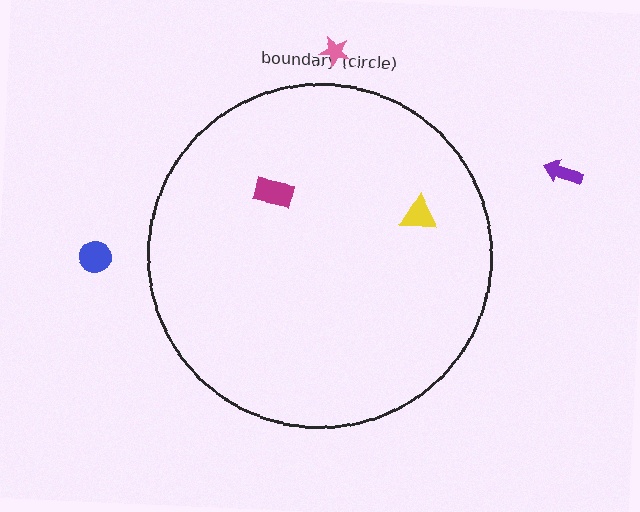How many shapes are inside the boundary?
2 inside, 3 outside.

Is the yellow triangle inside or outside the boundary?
Inside.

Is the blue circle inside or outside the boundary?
Outside.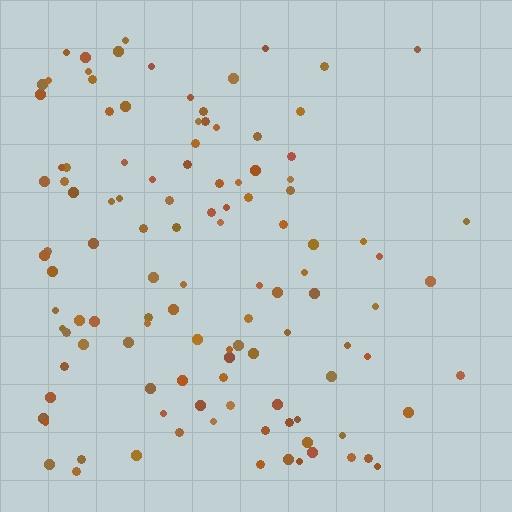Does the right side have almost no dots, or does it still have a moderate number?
Still a moderate number, just noticeably fewer than the left.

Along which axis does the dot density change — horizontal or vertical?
Horizontal.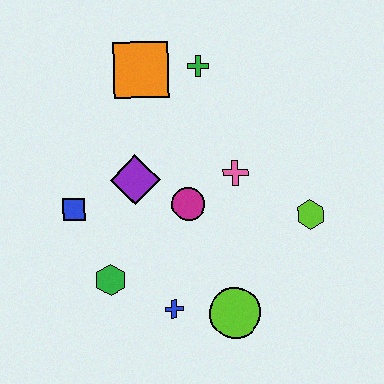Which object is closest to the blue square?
The purple diamond is closest to the blue square.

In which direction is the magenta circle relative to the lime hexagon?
The magenta circle is to the left of the lime hexagon.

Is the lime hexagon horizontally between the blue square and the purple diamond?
No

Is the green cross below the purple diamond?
No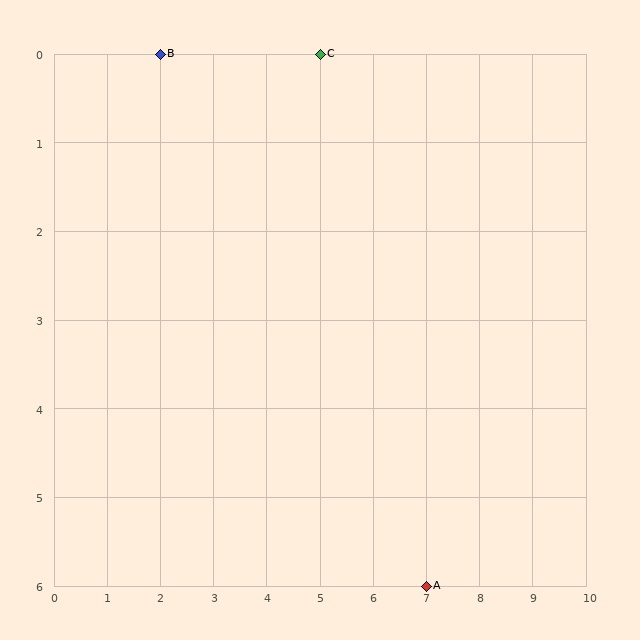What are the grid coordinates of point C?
Point C is at grid coordinates (5, 0).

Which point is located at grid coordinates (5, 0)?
Point C is at (5, 0).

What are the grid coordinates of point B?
Point B is at grid coordinates (2, 0).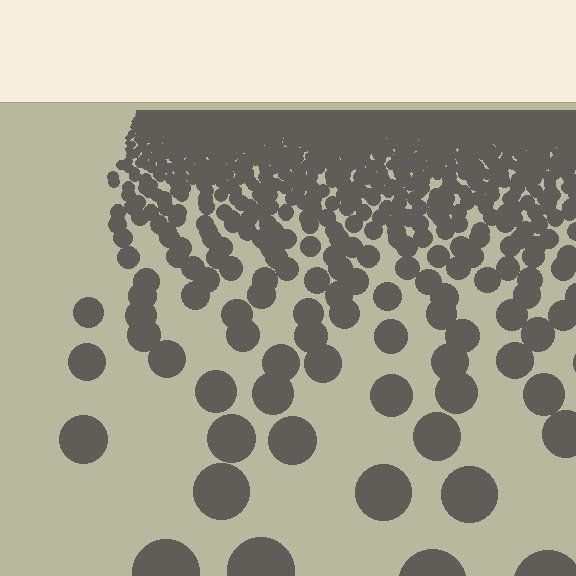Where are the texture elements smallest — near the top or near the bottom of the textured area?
Near the top.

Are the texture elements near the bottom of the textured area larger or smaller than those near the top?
Larger. Near the bottom, elements are closer to the viewer and appear at a bigger on-screen size.